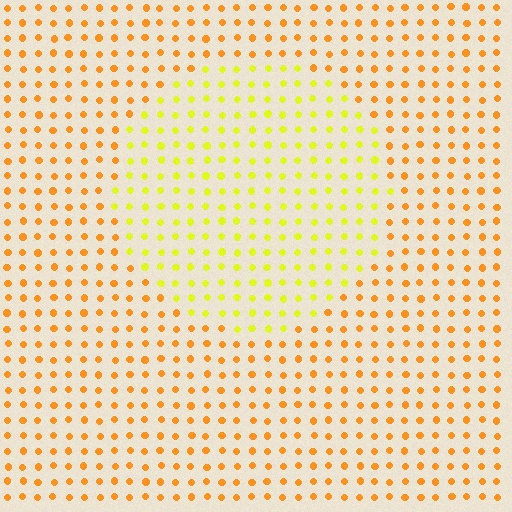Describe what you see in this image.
The image is filled with small orange elements in a uniform arrangement. A circle-shaped region is visible where the elements are tinted to a slightly different hue, forming a subtle color boundary.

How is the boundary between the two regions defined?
The boundary is defined purely by a slight shift in hue (about 35 degrees). Spacing, size, and orientation are identical on both sides.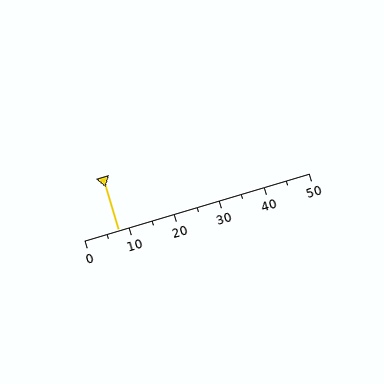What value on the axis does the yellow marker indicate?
The marker indicates approximately 7.5.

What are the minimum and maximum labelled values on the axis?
The axis runs from 0 to 50.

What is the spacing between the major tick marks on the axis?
The major ticks are spaced 10 apart.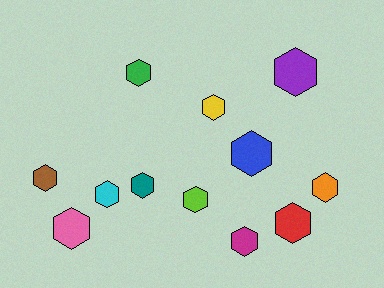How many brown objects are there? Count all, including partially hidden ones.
There is 1 brown object.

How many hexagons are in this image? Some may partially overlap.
There are 12 hexagons.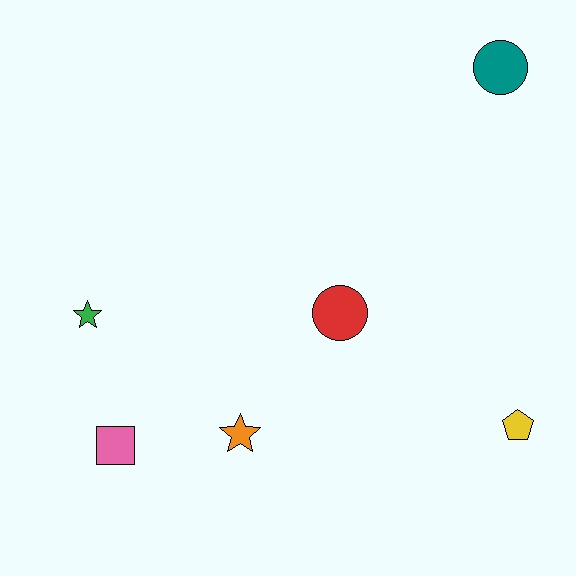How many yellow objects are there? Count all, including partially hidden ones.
There is 1 yellow object.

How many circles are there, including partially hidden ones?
There are 2 circles.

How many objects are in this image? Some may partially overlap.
There are 6 objects.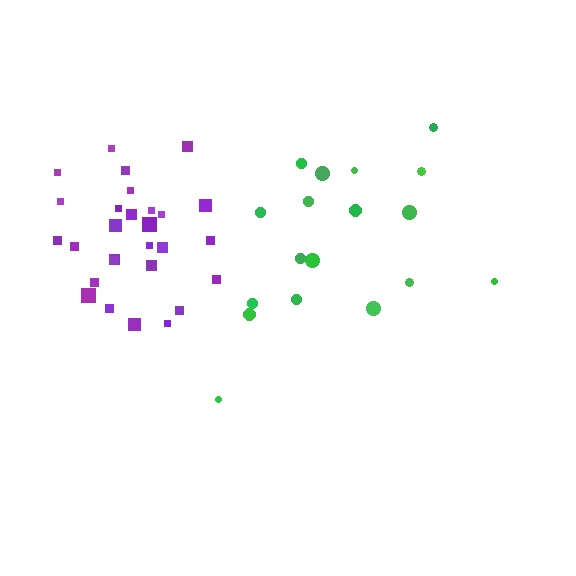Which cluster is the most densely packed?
Purple.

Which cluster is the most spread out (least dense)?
Green.